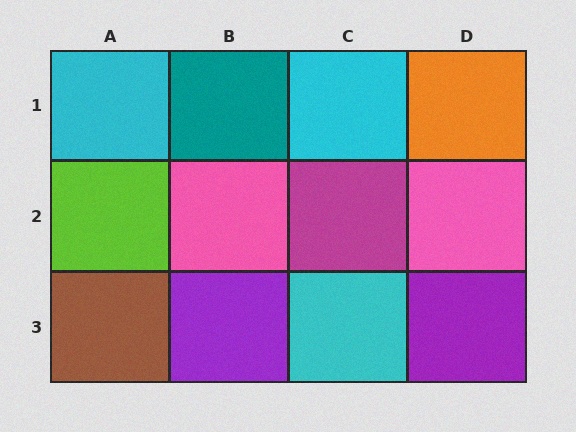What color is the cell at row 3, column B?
Purple.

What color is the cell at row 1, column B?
Teal.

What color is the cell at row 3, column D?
Purple.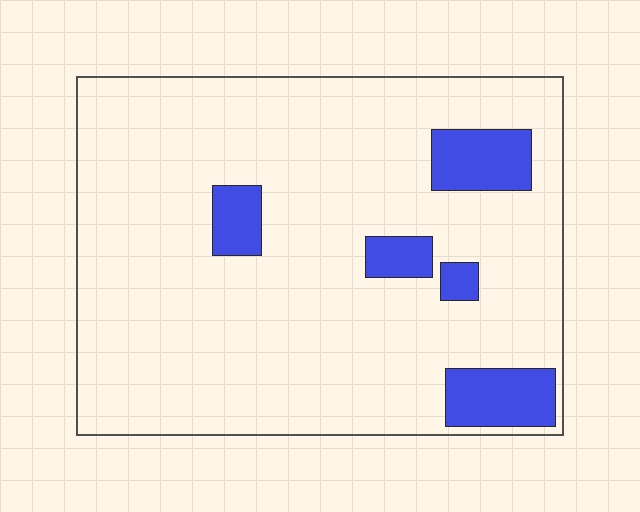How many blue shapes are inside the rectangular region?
5.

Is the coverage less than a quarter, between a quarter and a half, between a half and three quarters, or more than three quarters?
Less than a quarter.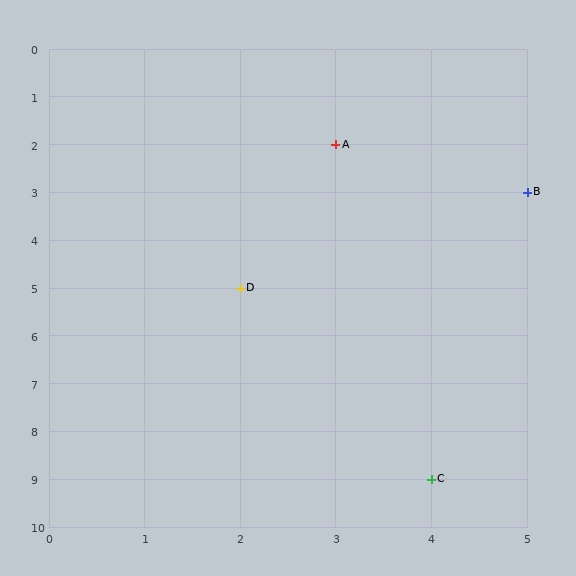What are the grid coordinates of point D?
Point D is at grid coordinates (2, 5).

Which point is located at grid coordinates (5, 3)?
Point B is at (5, 3).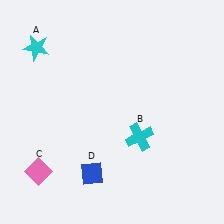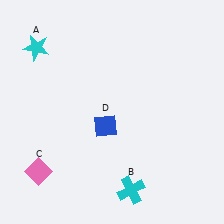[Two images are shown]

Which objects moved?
The objects that moved are: the cyan cross (B), the blue diamond (D).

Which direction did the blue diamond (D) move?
The blue diamond (D) moved up.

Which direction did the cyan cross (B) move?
The cyan cross (B) moved down.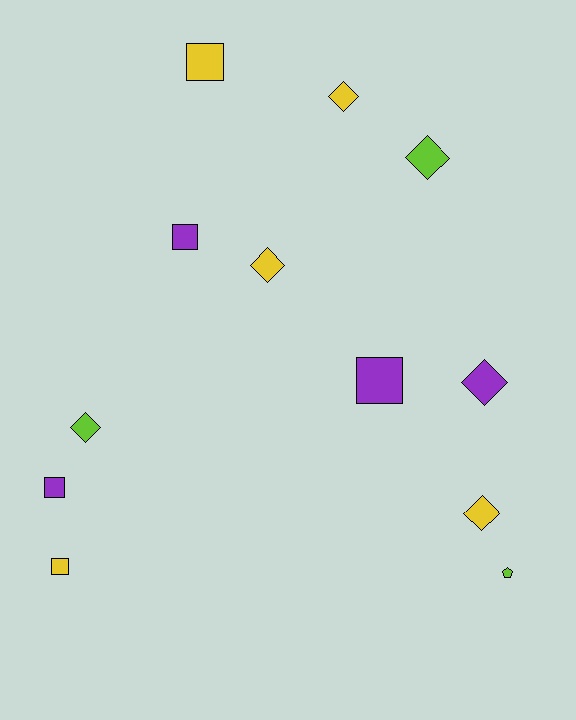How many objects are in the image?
There are 12 objects.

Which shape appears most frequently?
Diamond, with 6 objects.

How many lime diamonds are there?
There are 2 lime diamonds.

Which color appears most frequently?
Yellow, with 5 objects.